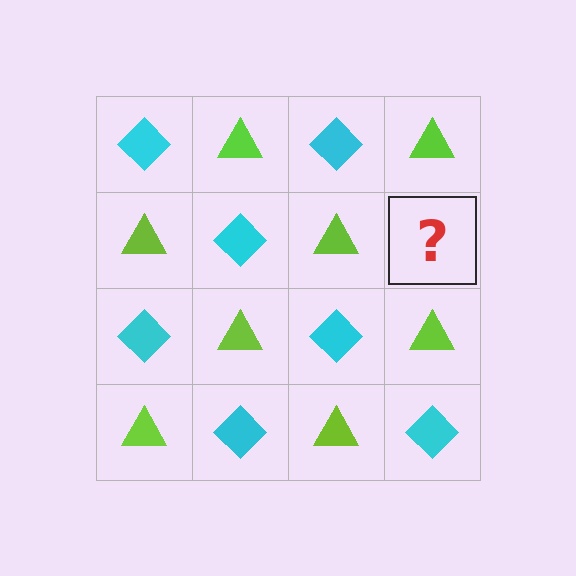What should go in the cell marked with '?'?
The missing cell should contain a cyan diamond.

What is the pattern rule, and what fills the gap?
The rule is that it alternates cyan diamond and lime triangle in a checkerboard pattern. The gap should be filled with a cyan diamond.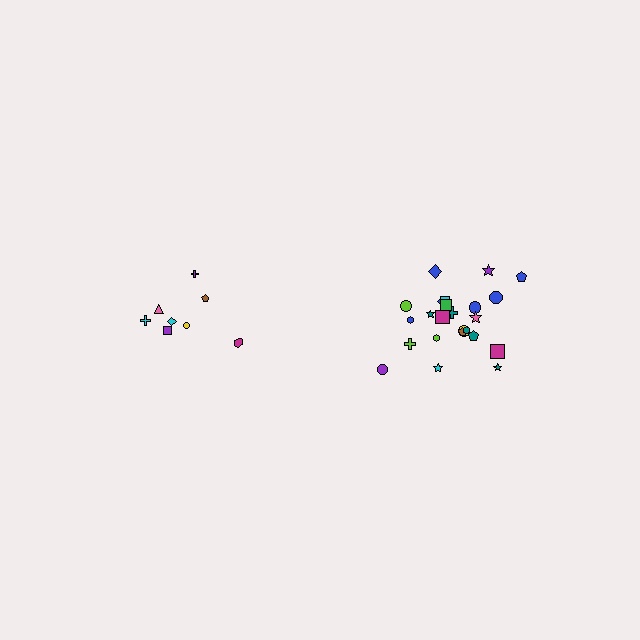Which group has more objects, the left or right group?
The right group.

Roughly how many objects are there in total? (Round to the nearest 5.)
Roughly 35 objects in total.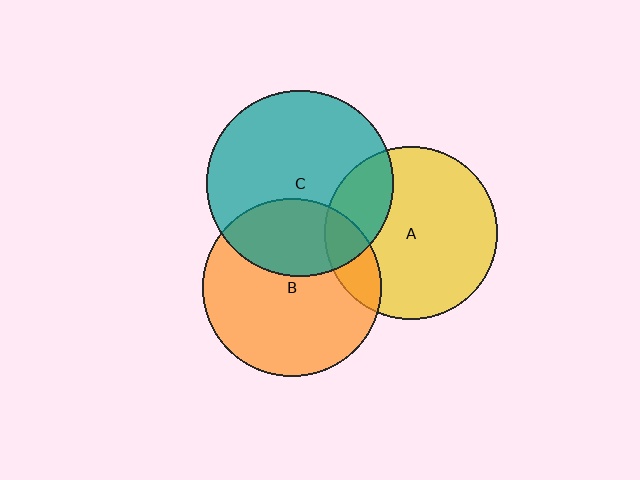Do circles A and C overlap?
Yes.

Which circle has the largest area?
Circle C (teal).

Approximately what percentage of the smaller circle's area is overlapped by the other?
Approximately 25%.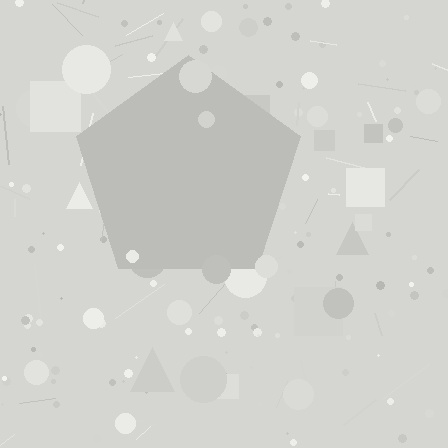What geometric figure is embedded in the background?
A pentagon is embedded in the background.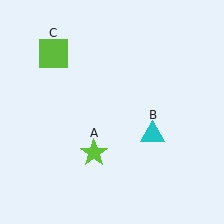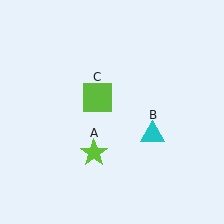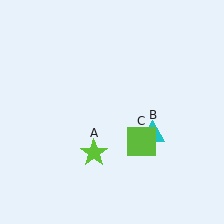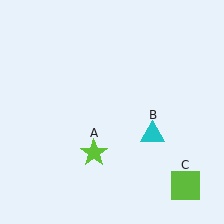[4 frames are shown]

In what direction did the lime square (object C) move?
The lime square (object C) moved down and to the right.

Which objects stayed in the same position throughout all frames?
Lime star (object A) and cyan triangle (object B) remained stationary.